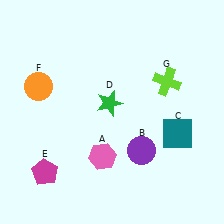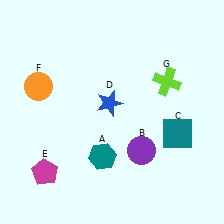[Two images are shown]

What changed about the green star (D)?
In Image 1, D is green. In Image 2, it changed to blue.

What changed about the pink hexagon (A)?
In Image 1, A is pink. In Image 2, it changed to teal.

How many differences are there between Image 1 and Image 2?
There are 2 differences between the two images.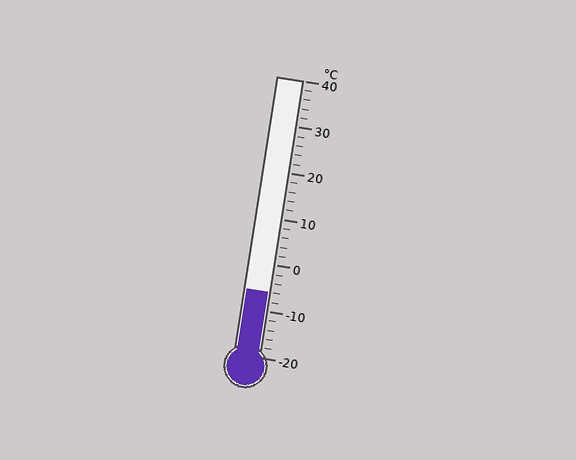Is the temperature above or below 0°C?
The temperature is below 0°C.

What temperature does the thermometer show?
The thermometer shows approximately -6°C.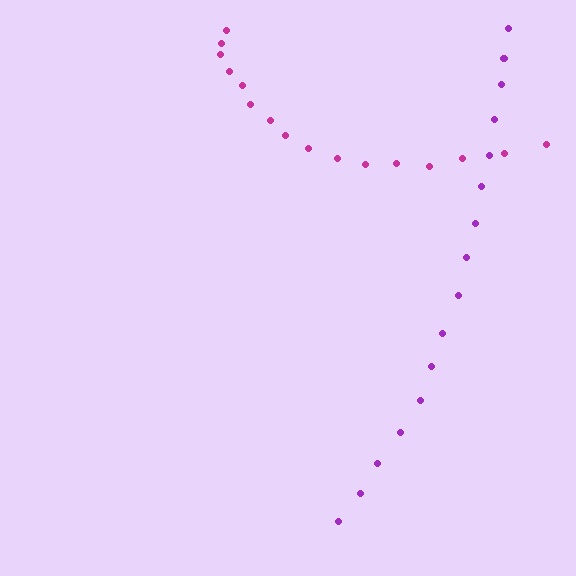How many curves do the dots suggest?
There are 2 distinct paths.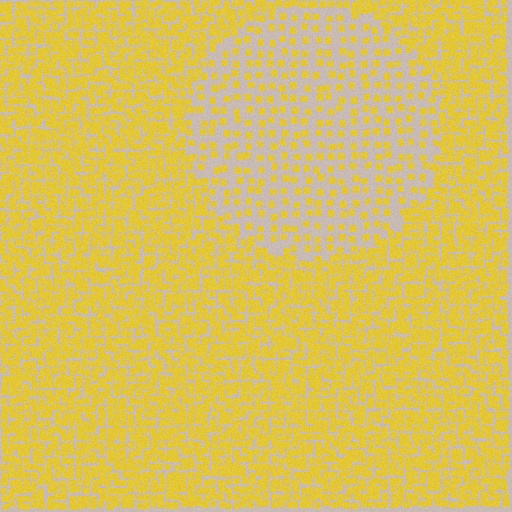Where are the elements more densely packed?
The elements are more densely packed outside the circle boundary.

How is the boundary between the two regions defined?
The boundary is defined by a change in element density (approximately 2.4x ratio). All elements are the same color, size, and shape.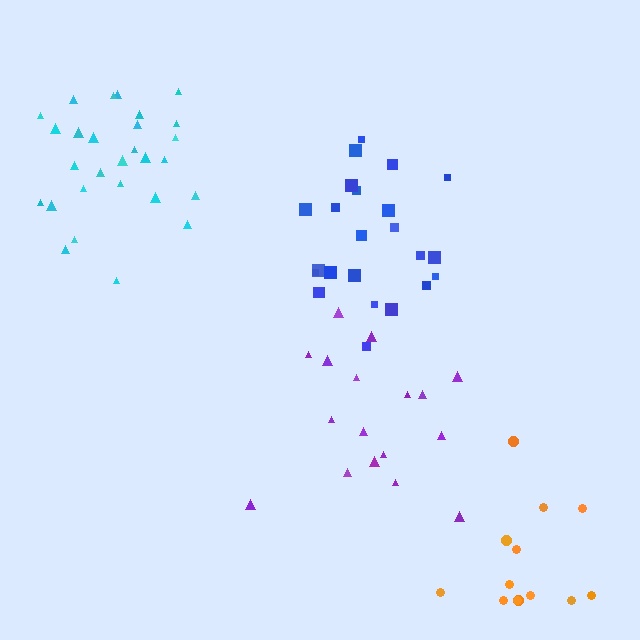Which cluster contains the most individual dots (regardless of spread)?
Cyan (28).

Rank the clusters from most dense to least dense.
cyan, blue, orange, purple.